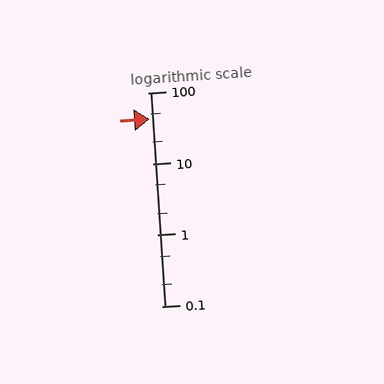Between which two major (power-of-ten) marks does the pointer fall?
The pointer is between 10 and 100.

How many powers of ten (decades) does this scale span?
The scale spans 3 decades, from 0.1 to 100.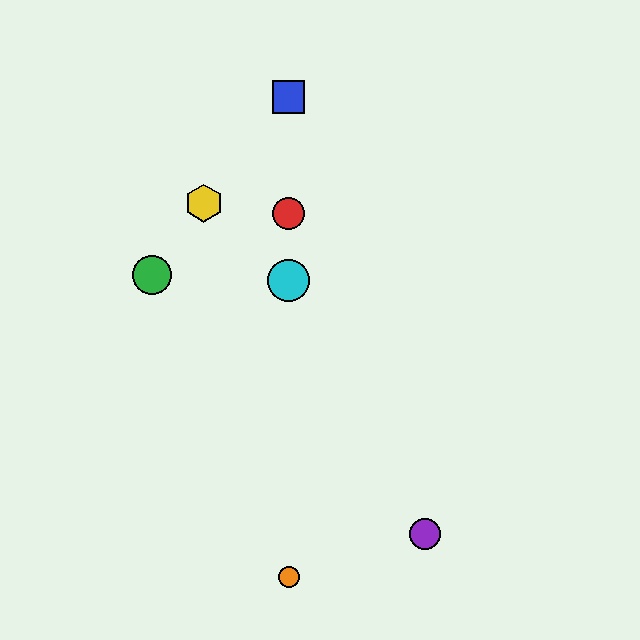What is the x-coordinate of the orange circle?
The orange circle is at x≈289.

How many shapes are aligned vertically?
4 shapes (the red circle, the blue square, the orange circle, the cyan circle) are aligned vertically.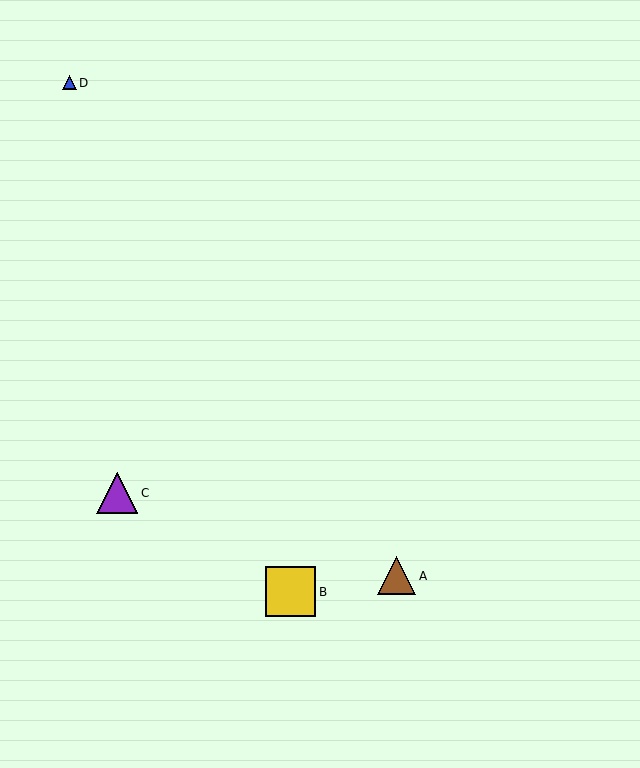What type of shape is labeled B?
Shape B is a yellow square.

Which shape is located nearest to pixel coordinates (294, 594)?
The yellow square (labeled B) at (291, 592) is nearest to that location.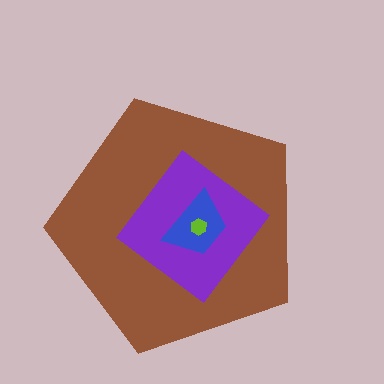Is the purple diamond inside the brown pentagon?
Yes.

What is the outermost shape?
The brown pentagon.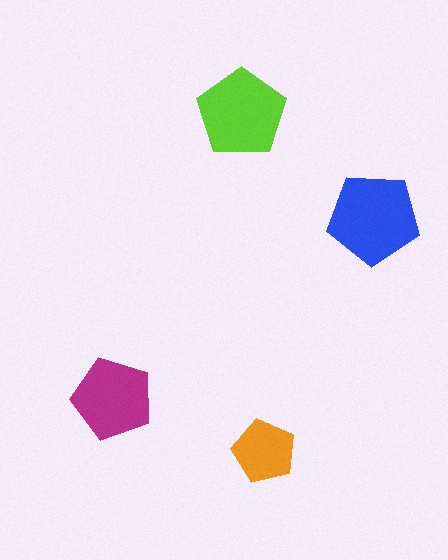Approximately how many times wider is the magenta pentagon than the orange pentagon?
About 1.5 times wider.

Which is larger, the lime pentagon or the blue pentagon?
The blue one.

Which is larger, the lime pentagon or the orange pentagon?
The lime one.